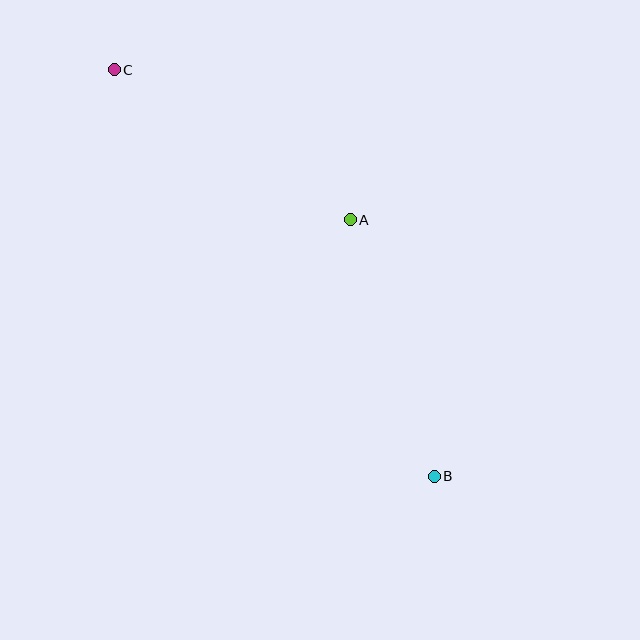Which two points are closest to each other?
Points A and B are closest to each other.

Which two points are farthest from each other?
Points B and C are farthest from each other.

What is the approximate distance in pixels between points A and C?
The distance between A and C is approximately 280 pixels.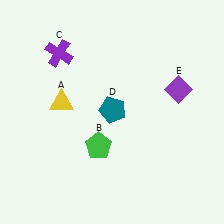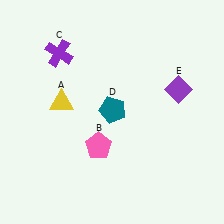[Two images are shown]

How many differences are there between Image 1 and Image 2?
There is 1 difference between the two images.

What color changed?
The pentagon (B) changed from green in Image 1 to pink in Image 2.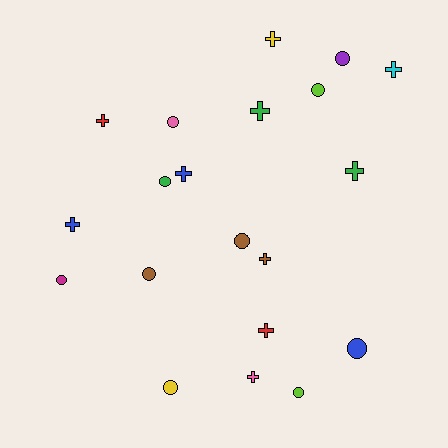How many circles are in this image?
There are 10 circles.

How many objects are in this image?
There are 20 objects.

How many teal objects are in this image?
There are no teal objects.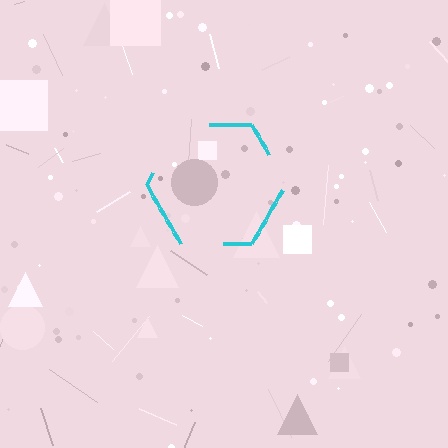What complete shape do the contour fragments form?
The contour fragments form a hexagon.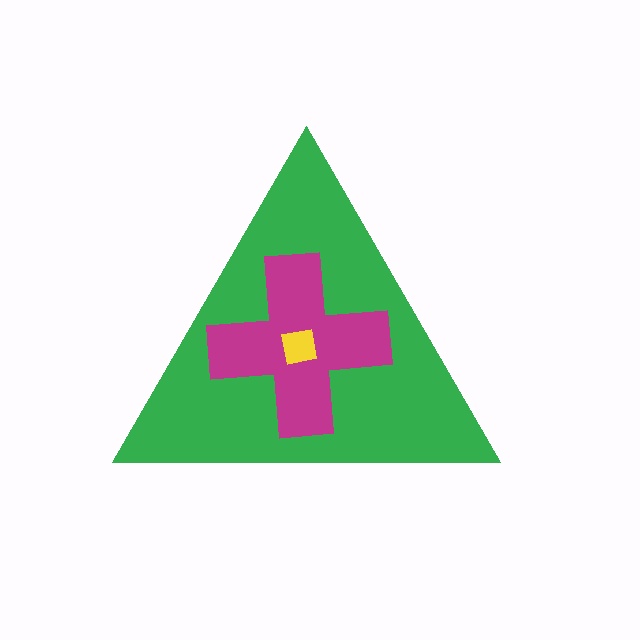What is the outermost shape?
The green triangle.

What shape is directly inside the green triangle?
The magenta cross.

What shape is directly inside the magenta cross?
The yellow square.